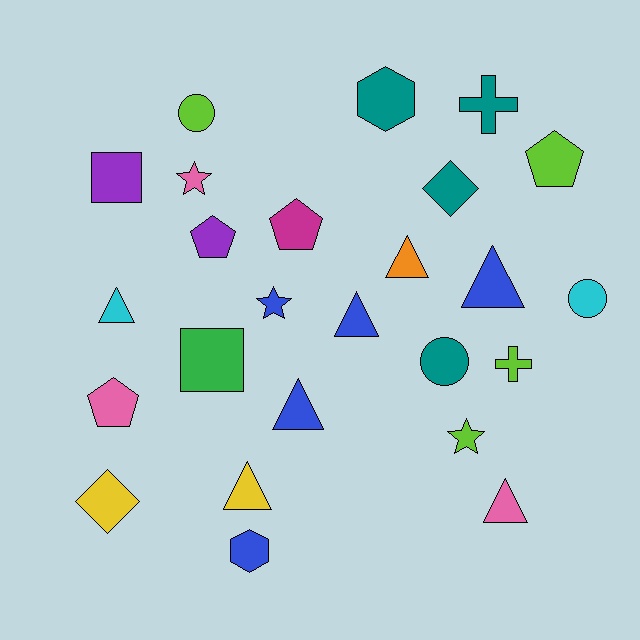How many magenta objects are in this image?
There is 1 magenta object.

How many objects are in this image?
There are 25 objects.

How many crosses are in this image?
There are 2 crosses.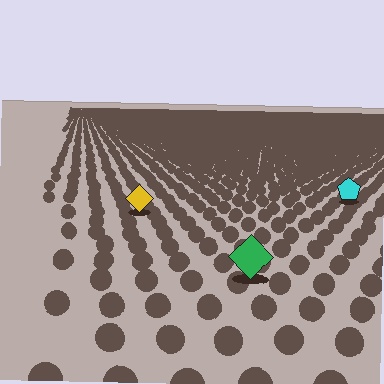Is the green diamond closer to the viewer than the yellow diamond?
Yes. The green diamond is closer — you can tell from the texture gradient: the ground texture is coarser near it.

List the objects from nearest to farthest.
From nearest to farthest: the green diamond, the yellow diamond, the cyan pentagon.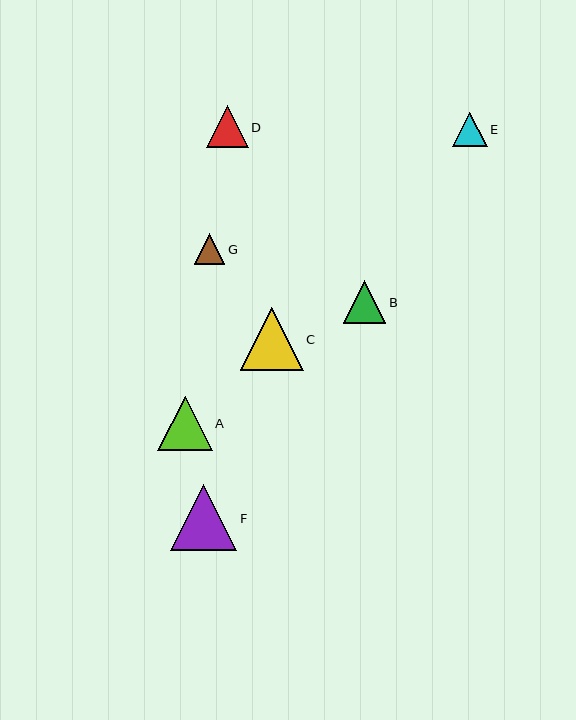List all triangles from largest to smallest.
From largest to smallest: F, C, A, B, D, E, G.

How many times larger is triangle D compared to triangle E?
Triangle D is approximately 1.2 times the size of triangle E.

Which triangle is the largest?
Triangle F is the largest with a size of approximately 67 pixels.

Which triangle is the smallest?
Triangle G is the smallest with a size of approximately 31 pixels.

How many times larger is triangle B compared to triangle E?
Triangle B is approximately 1.2 times the size of triangle E.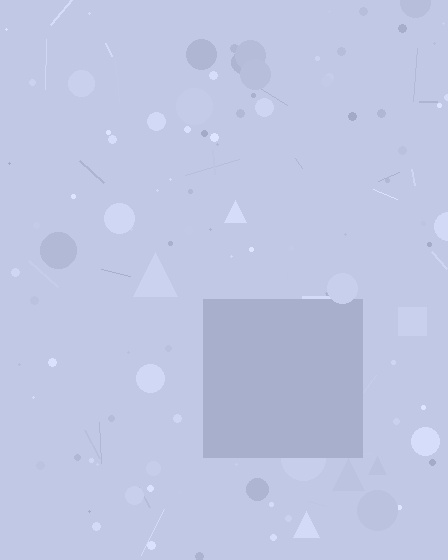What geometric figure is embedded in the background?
A square is embedded in the background.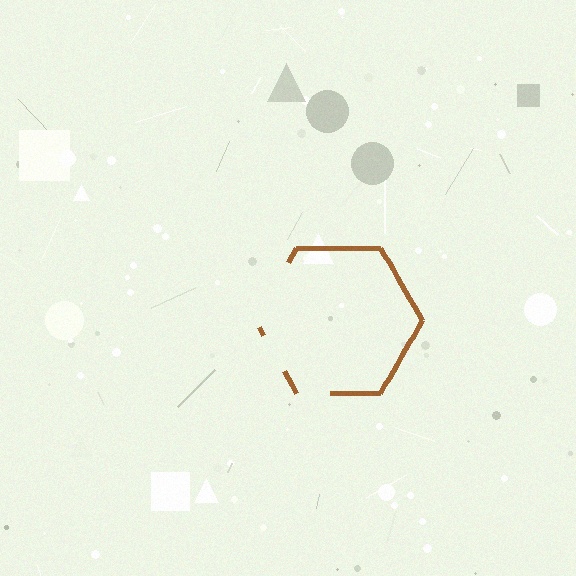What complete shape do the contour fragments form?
The contour fragments form a hexagon.